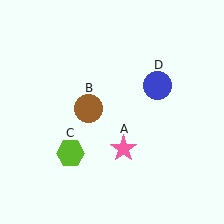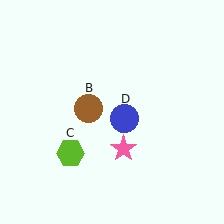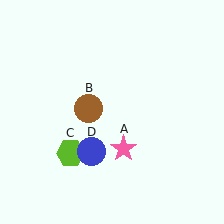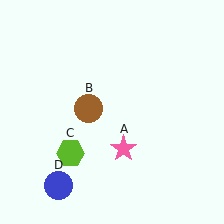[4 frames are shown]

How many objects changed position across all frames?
1 object changed position: blue circle (object D).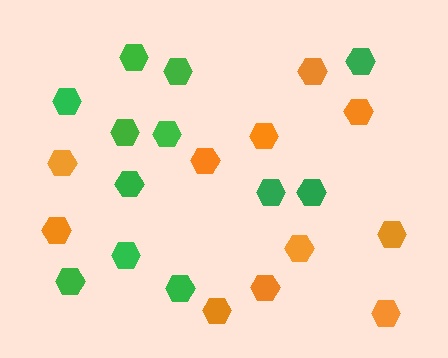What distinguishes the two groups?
There are 2 groups: one group of green hexagons (12) and one group of orange hexagons (11).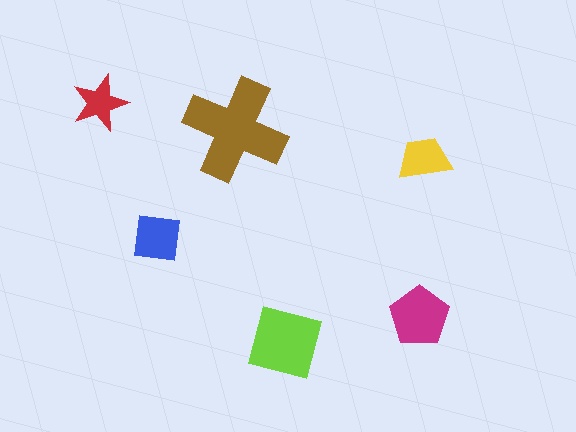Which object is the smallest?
The red star.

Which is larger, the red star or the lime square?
The lime square.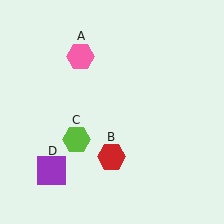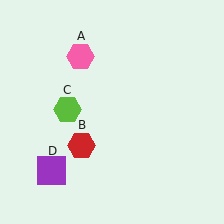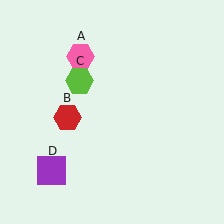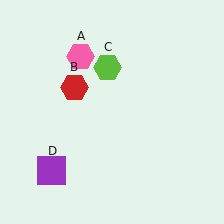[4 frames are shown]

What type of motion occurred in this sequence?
The red hexagon (object B), lime hexagon (object C) rotated clockwise around the center of the scene.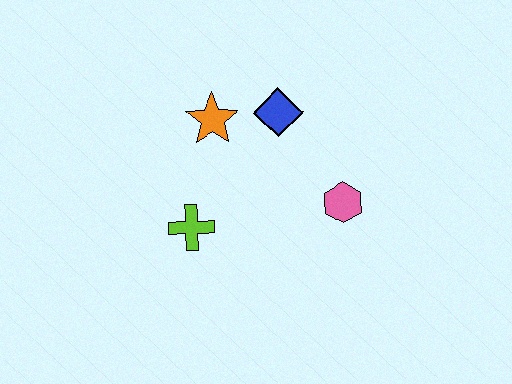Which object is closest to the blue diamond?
The orange star is closest to the blue diamond.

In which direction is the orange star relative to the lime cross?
The orange star is above the lime cross.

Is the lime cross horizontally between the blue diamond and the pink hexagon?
No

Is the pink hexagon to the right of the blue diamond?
Yes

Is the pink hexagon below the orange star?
Yes